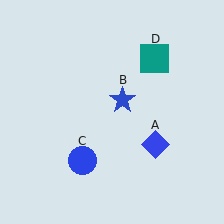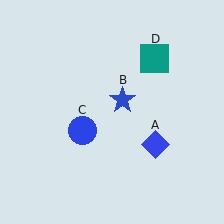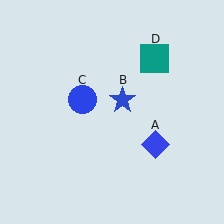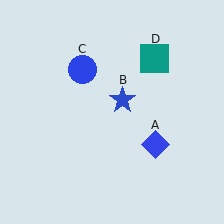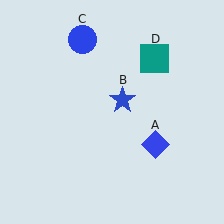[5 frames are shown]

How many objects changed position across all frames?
1 object changed position: blue circle (object C).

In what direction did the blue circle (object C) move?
The blue circle (object C) moved up.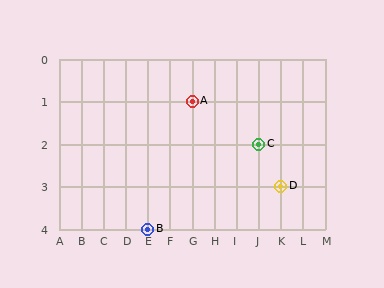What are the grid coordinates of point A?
Point A is at grid coordinates (G, 1).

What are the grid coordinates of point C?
Point C is at grid coordinates (J, 2).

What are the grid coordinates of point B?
Point B is at grid coordinates (E, 4).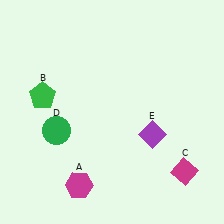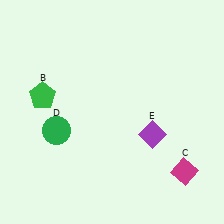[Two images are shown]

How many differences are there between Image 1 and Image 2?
There is 1 difference between the two images.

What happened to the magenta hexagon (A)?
The magenta hexagon (A) was removed in Image 2. It was in the bottom-left area of Image 1.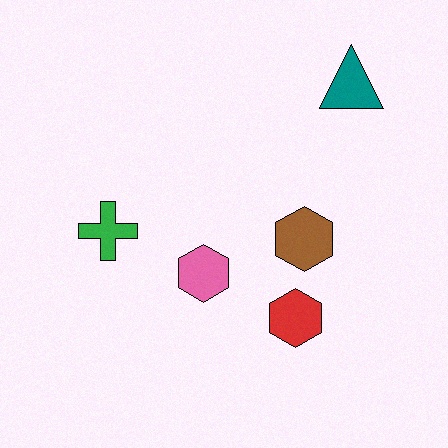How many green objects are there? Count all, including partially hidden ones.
There is 1 green object.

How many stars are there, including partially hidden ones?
There are no stars.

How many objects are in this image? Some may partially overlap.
There are 5 objects.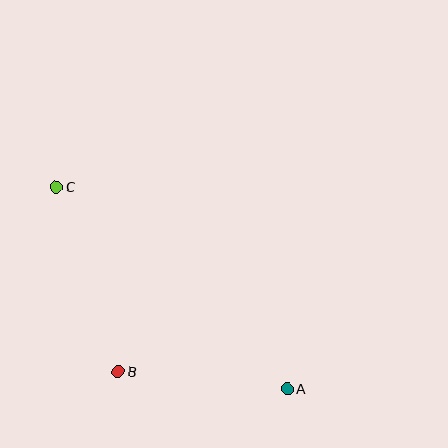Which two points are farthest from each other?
Points A and C are farthest from each other.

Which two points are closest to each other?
Points A and B are closest to each other.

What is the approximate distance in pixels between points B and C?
The distance between B and C is approximately 195 pixels.